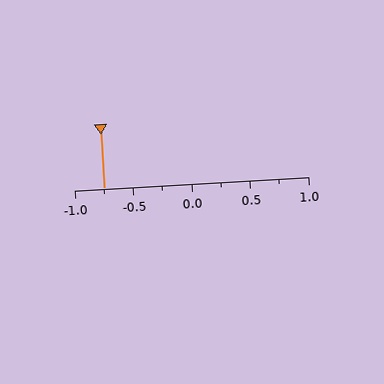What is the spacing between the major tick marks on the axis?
The major ticks are spaced 0.5 apart.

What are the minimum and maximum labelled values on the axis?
The axis runs from -1.0 to 1.0.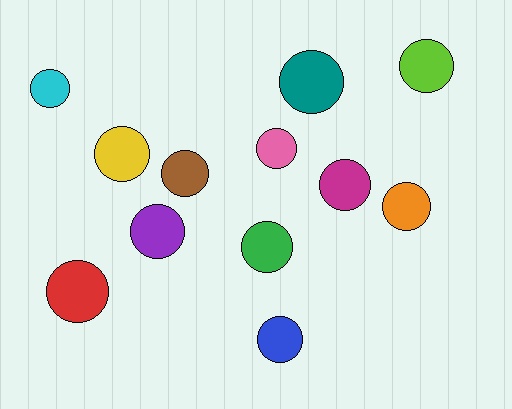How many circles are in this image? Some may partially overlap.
There are 12 circles.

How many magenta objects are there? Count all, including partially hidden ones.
There is 1 magenta object.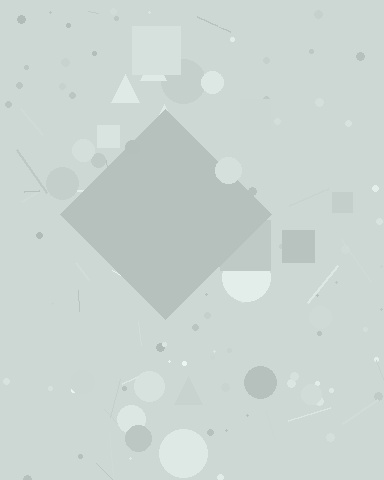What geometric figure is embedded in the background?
A diamond is embedded in the background.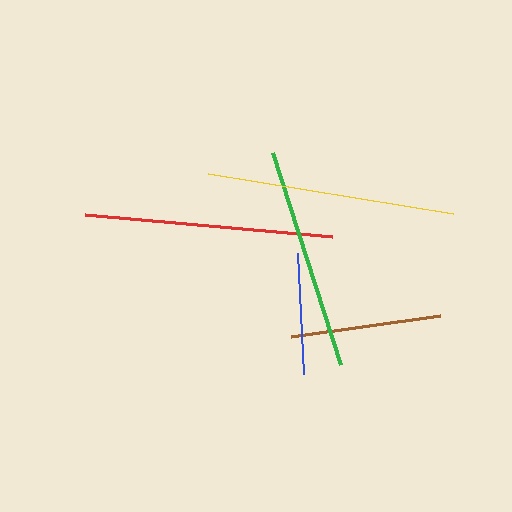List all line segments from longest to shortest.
From longest to shortest: red, yellow, green, brown, blue.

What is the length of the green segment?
The green segment is approximately 223 pixels long.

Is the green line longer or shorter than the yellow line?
The yellow line is longer than the green line.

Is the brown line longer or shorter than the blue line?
The brown line is longer than the blue line.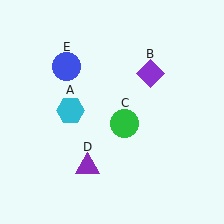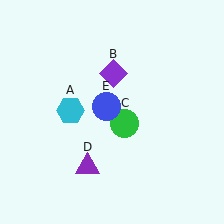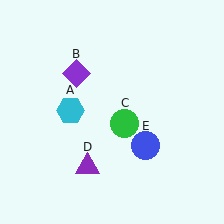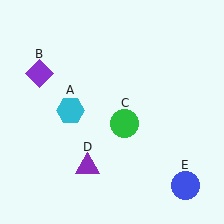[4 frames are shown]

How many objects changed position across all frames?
2 objects changed position: purple diamond (object B), blue circle (object E).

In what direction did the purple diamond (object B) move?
The purple diamond (object B) moved left.